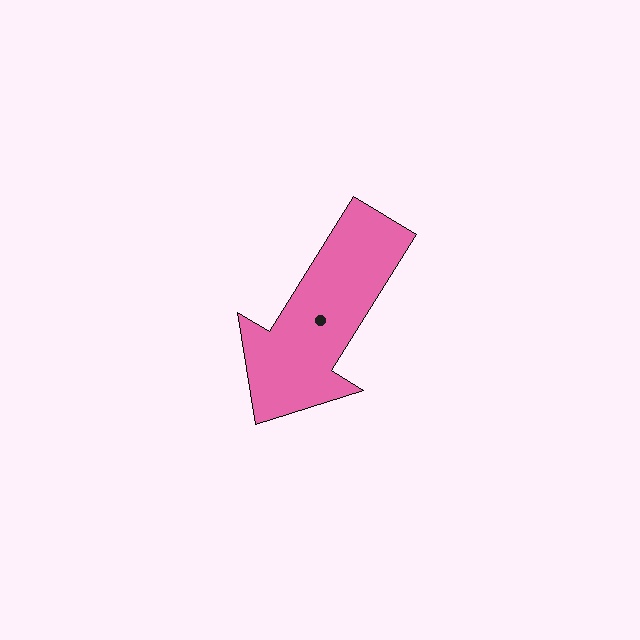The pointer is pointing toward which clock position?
Roughly 7 o'clock.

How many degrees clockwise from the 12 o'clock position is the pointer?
Approximately 212 degrees.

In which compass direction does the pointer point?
Southwest.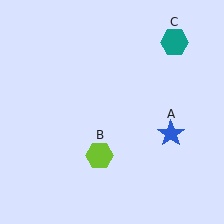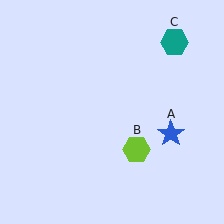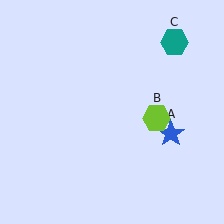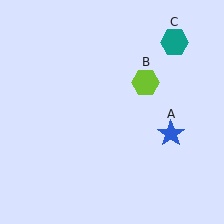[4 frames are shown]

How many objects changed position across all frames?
1 object changed position: lime hexagon (object B).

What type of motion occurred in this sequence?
The lime hexagon (object B) rotated counterclockwise around the center of the scene.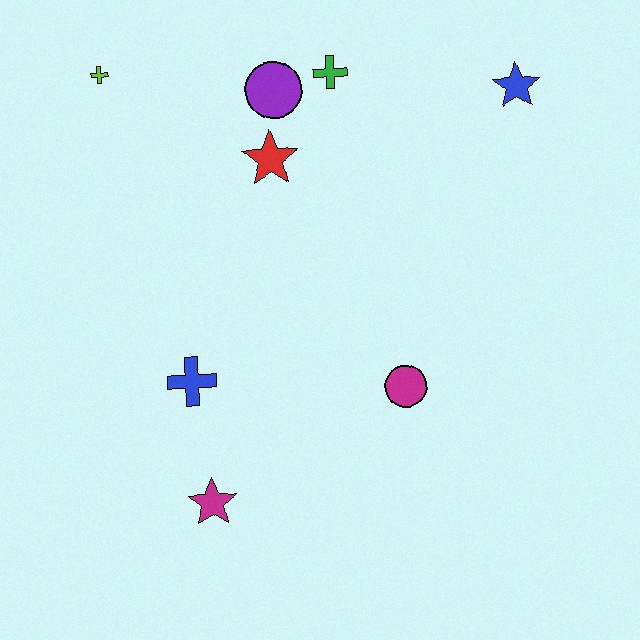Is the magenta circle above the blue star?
No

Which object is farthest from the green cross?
The magenta star is farthest from the green cross.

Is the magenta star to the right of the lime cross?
Yes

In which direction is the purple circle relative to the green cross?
The purple circle is to the left of the green cross.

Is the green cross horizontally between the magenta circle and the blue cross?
Yes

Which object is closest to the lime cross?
The purple circle is closest to the lime cross.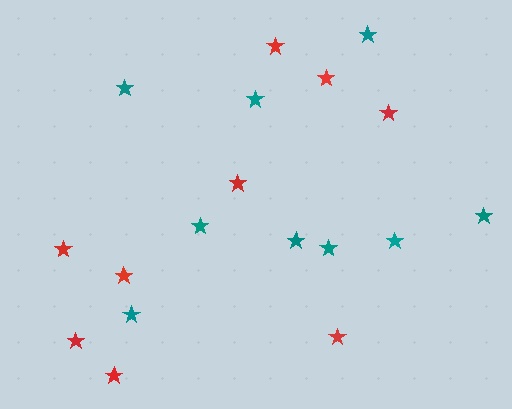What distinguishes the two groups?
There are 2 groups: one group of red stars (9) and one group of teal stars (9).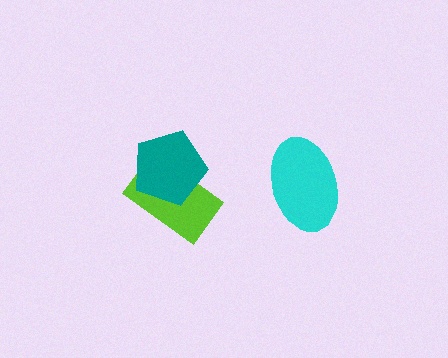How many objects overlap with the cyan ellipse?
0 objects overlap with the cyan ellipse.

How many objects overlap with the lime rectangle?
1 object overlaps with the lime rectangle.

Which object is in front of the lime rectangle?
The teal pentagon is in front of the lime rectangle.